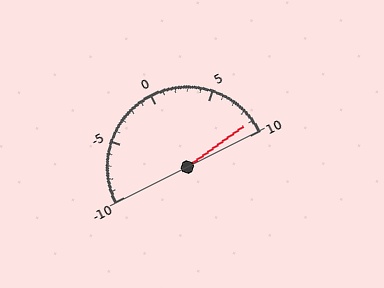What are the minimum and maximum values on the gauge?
The gauge ranges from -10 to 10.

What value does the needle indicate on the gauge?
The needle indicates approximately 9.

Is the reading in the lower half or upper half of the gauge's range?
The reading is in the upper half of the range (-10 to 10).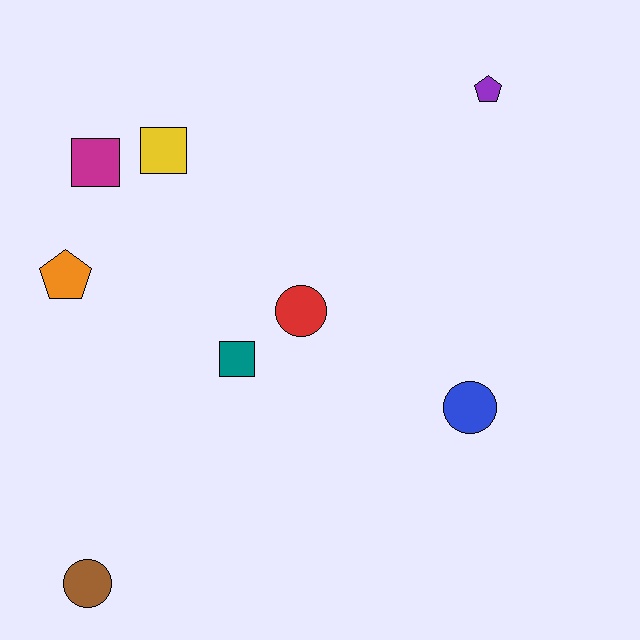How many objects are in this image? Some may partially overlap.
There are 8 objects.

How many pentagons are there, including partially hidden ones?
There are 2 pentagons.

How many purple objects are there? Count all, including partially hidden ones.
There is 1 purple object.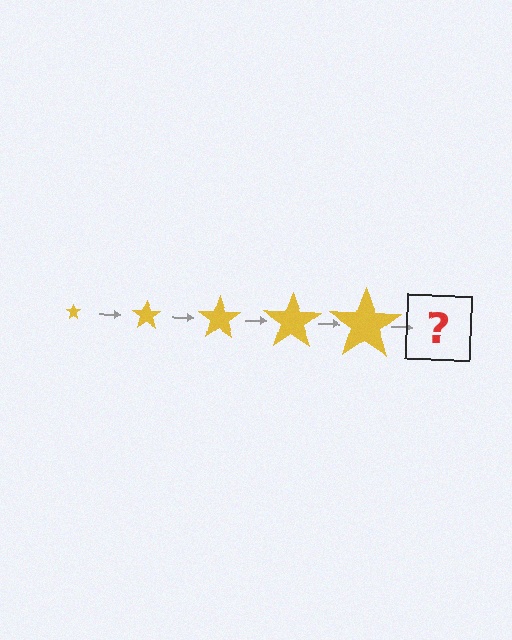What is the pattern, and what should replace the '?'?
The pattern is that the star gets progressively larger each step. The '?' should be a yellow star, larger than the previous one.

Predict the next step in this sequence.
The next step is a yellow star, larger than the previous one.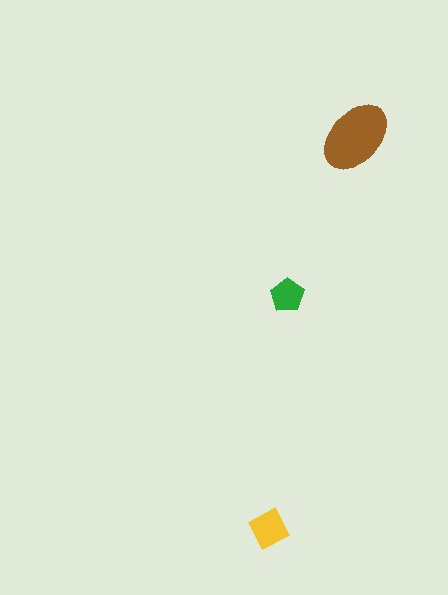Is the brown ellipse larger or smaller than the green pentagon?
Larger.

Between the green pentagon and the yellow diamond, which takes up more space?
The yellow diamond.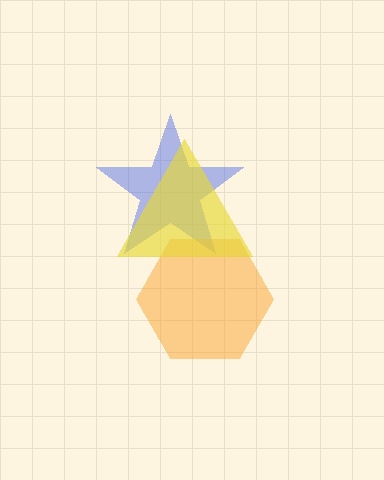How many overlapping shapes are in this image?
There are 3 overlapping shapes in the image.